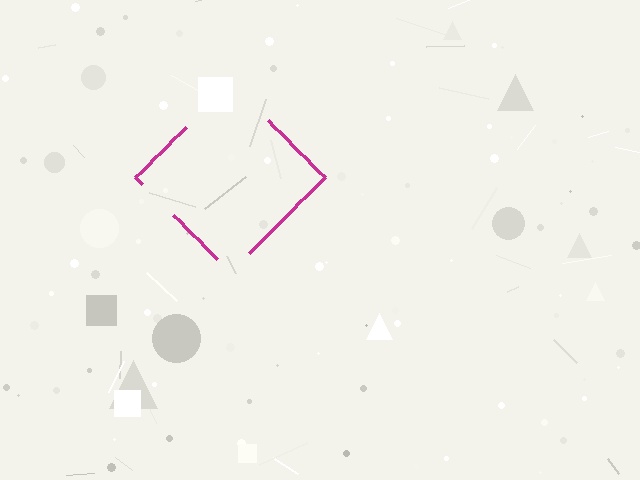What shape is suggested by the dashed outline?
The dashed outline suggests a diamond.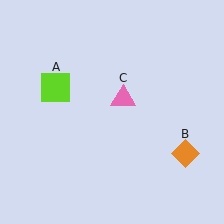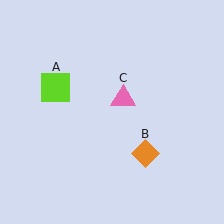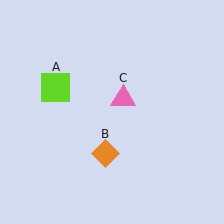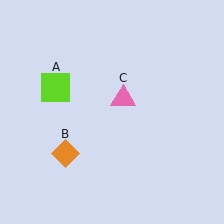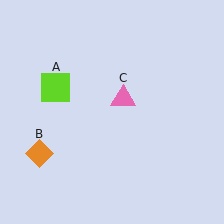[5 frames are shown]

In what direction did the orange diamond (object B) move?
The orange diamond (object B) moved left.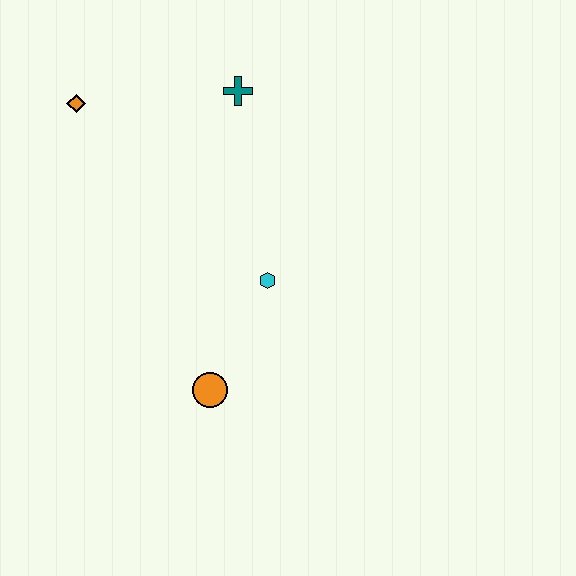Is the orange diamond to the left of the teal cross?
Yes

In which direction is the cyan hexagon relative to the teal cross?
The cyan hexagon is below the teal cross.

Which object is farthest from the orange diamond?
The orange circle is farthest from the orange diamond.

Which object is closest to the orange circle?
The cyan hexagon is closest to the orange circle.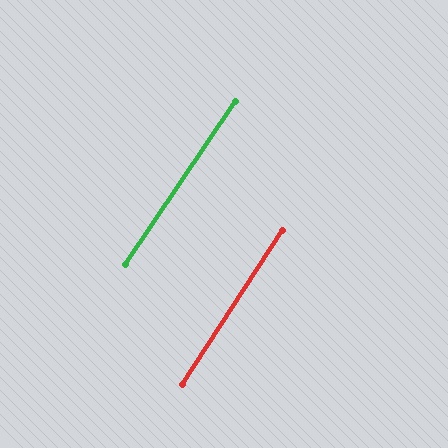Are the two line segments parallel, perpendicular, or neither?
Parallel — their directions differ by only 0.9°.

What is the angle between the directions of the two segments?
Approximately 1 degree.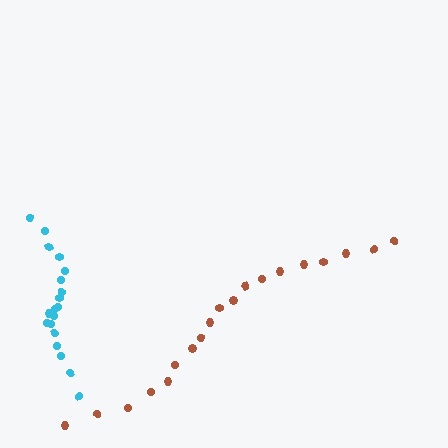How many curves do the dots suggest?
There are 2 distinct paths.